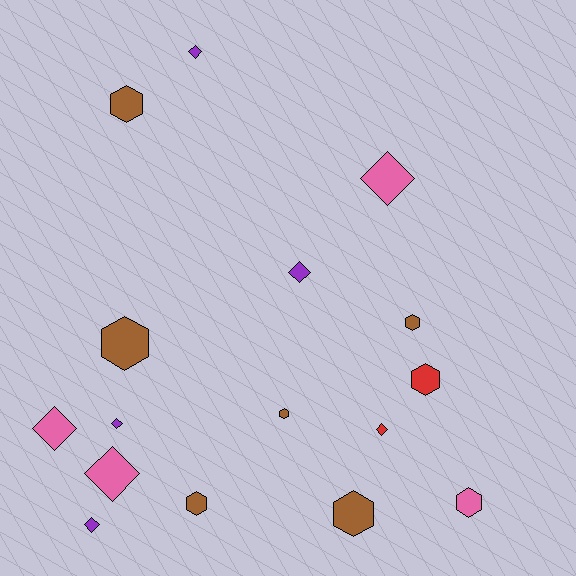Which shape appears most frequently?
Hexagon, with 8 objects.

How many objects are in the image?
There are 16 objects.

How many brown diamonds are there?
There are no brown diamonds.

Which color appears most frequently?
Brown, with 6 objects.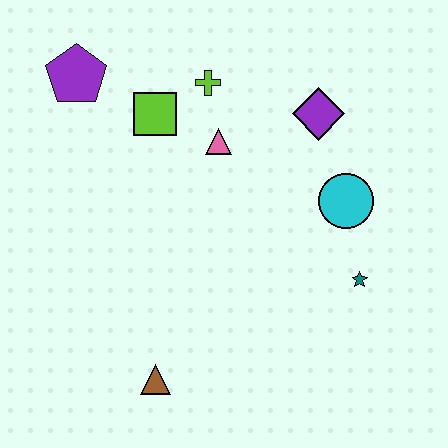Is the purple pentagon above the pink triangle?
Yes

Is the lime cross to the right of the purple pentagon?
Yes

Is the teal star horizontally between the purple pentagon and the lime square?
No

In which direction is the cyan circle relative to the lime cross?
The cyan circle is to the right of the lime cross.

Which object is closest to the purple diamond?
The cyan circle is closest to the purple diamond.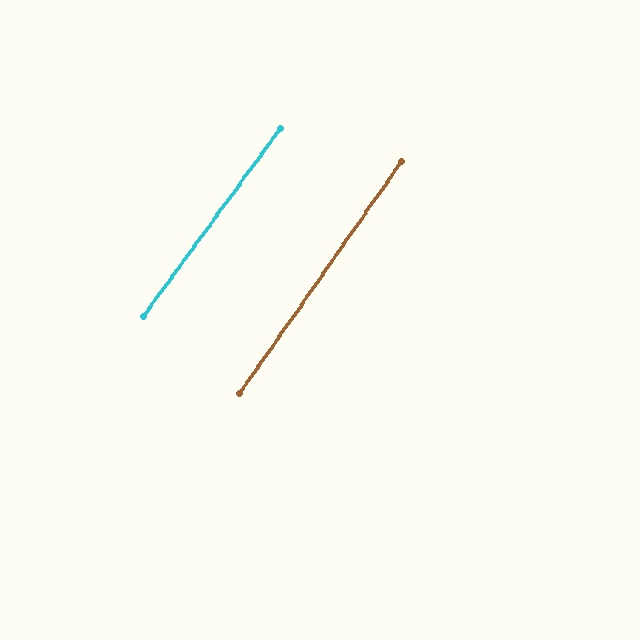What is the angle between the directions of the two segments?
Approximately 1 degree.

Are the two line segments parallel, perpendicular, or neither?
Parallel — their directions differ by only 1.1°.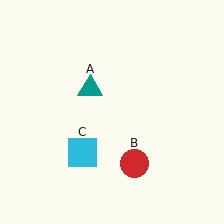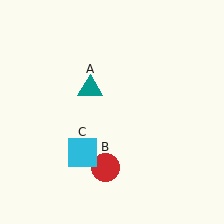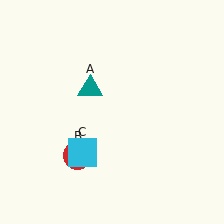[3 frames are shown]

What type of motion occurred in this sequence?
The red circle (object B) rotated clockwise around the center of the scene.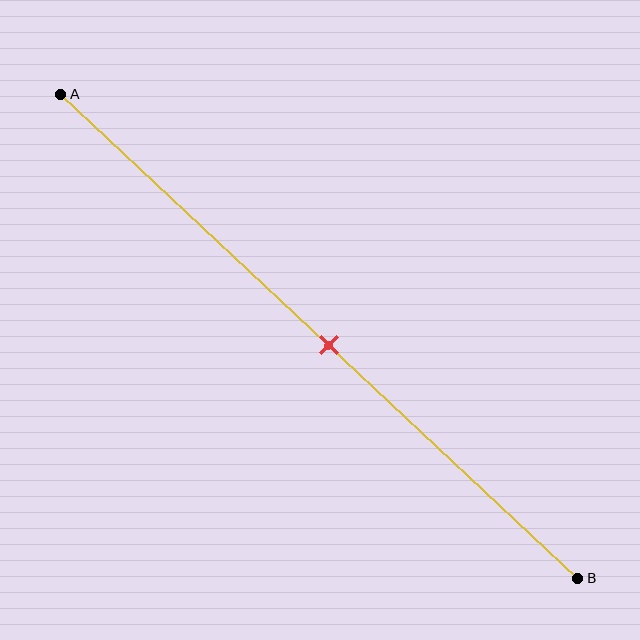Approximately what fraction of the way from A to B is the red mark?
The red mark is approximately 50% of the way from A to B.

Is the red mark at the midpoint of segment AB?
Yes, the mark is approximately at the midpoint.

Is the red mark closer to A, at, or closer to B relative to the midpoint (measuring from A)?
The red mark is approximately at the midpoint of segment AB.